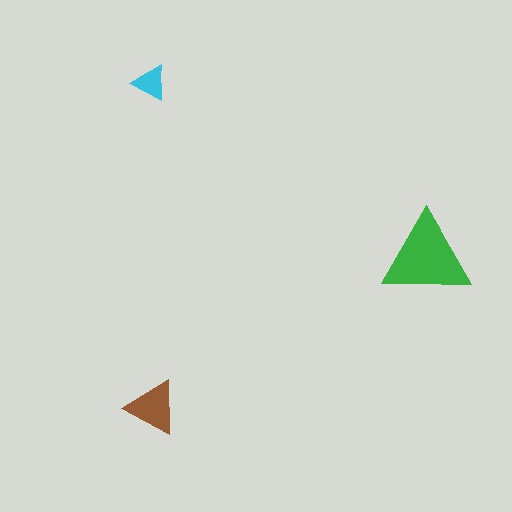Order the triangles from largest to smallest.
the green one, the brown one, the cyan one.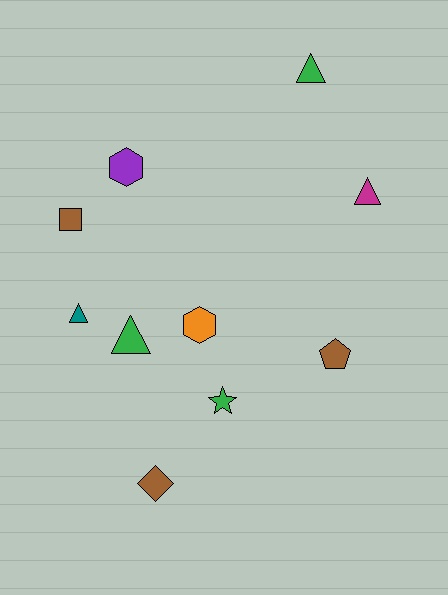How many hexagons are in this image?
There are 2 hexagons.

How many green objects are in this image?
There are 3 green objects.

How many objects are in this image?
There are 10 objects.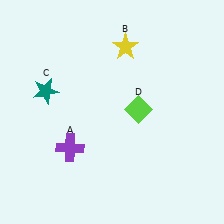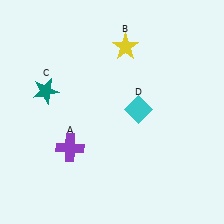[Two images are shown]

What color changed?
The diamond (D) changed from lime in Image 1 to cyan in Image 2.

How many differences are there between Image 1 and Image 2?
There is 1 difference between the two images.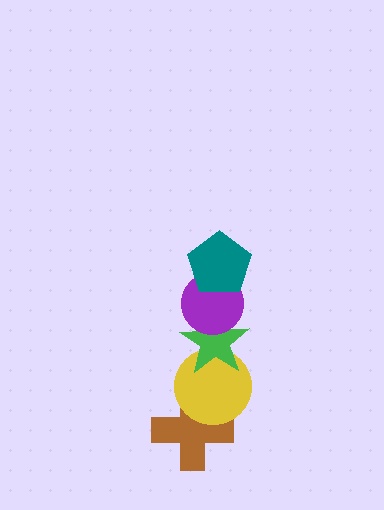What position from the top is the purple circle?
The purple circle is 2nd from the top.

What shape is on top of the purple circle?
The teal pentagon is on top of the purple circle.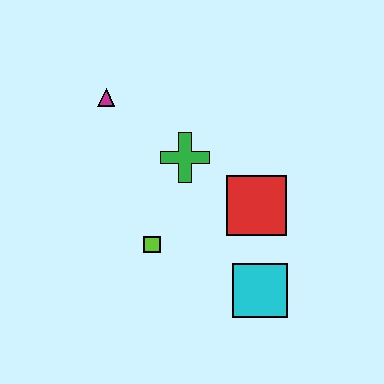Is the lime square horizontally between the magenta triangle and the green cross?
Yes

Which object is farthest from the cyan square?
The magenta triangle is farthest from the cyan square.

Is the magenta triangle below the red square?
No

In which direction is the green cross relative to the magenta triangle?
The green cross is to the right of the magenta triangle.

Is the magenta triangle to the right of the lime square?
No